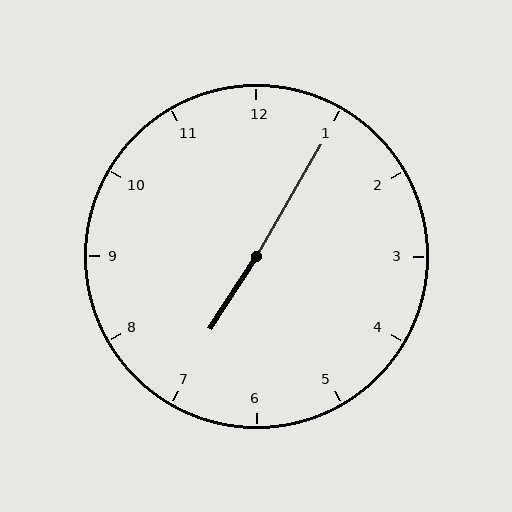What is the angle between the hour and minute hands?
Approximately 178 degrees.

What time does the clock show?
7:05.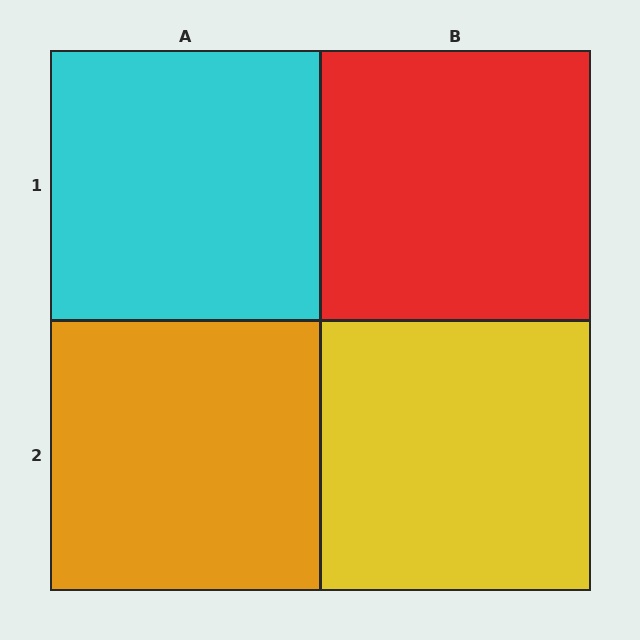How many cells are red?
1 cell is red.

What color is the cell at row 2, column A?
Orange.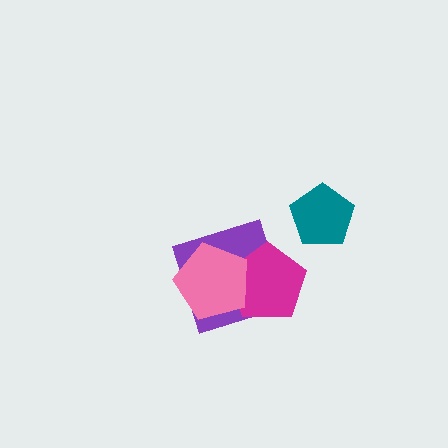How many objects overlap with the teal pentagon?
0 objects overlap with the teal pentagon.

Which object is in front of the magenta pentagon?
The pink pentagon is in front of the magenta pentagon.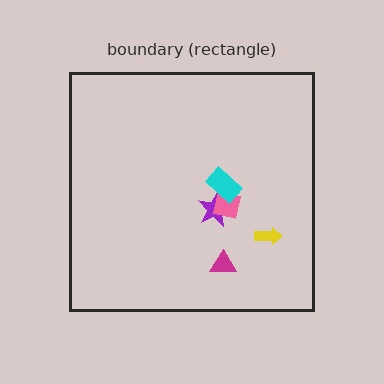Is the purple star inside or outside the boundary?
Inside.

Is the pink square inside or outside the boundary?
Inside.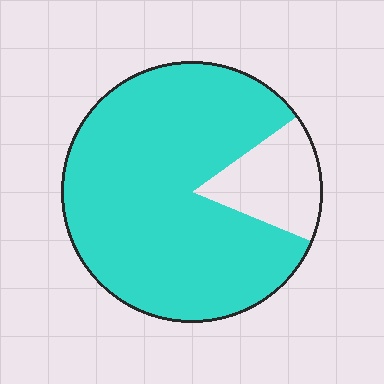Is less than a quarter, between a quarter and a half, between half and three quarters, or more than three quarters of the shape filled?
More than three quarters.